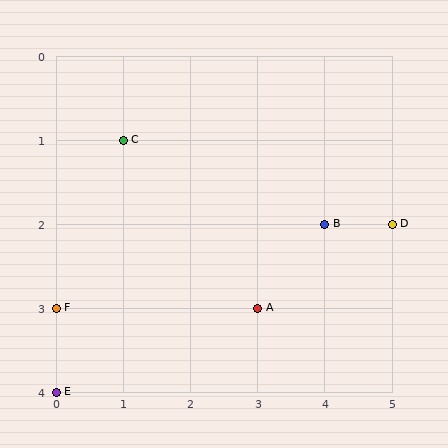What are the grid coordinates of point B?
Point B is at grid coordinates (4, 2).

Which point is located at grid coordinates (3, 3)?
Point A is at (3, 3).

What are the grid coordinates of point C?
Point C is at grid coordinates (1, 1).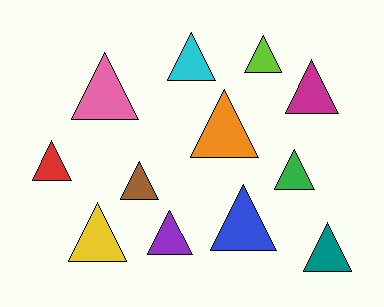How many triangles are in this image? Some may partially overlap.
There are 12 triangles.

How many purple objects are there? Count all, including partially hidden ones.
There is 1 purple object.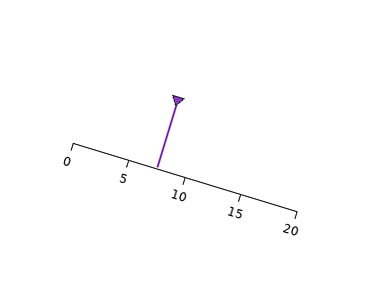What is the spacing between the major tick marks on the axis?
The major ticks are spaced 5 apart.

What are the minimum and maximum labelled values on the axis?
The axis runs from 0 to 20.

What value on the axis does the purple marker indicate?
The marker indicates approximately 7.5.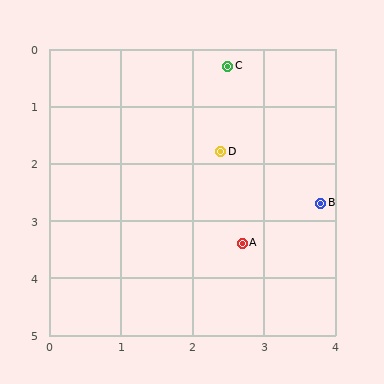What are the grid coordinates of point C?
Point C is at approximately (2.5, 0.3).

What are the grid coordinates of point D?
Point D is at approximately (2.4, 1.8).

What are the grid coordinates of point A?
Point A is at approximately (2.7, 3.4).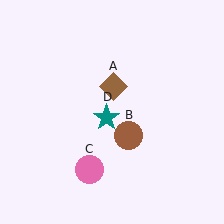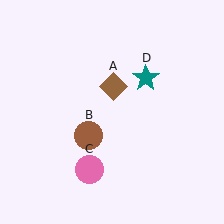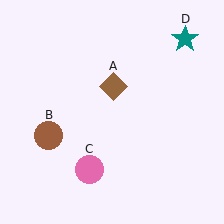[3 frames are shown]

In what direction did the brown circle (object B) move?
The brown circle (object B) moved left.